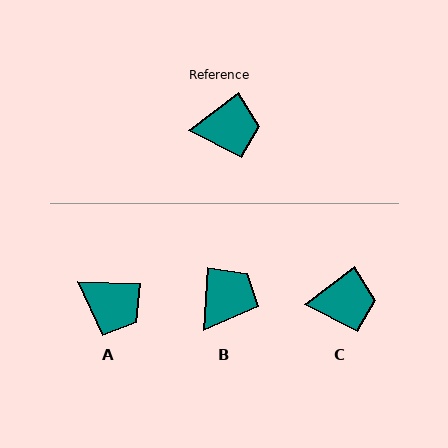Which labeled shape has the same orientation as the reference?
C.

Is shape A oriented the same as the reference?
No, it is off by about 38 degrees.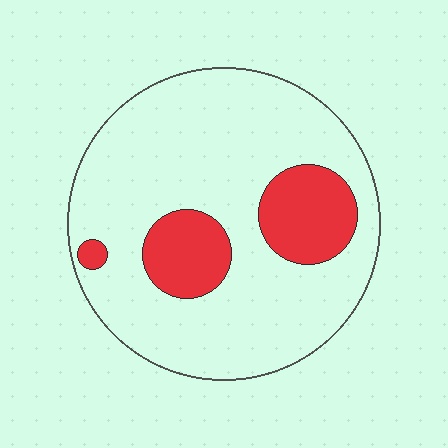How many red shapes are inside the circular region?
3.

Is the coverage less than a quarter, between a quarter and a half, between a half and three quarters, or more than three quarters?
Less than a quarter.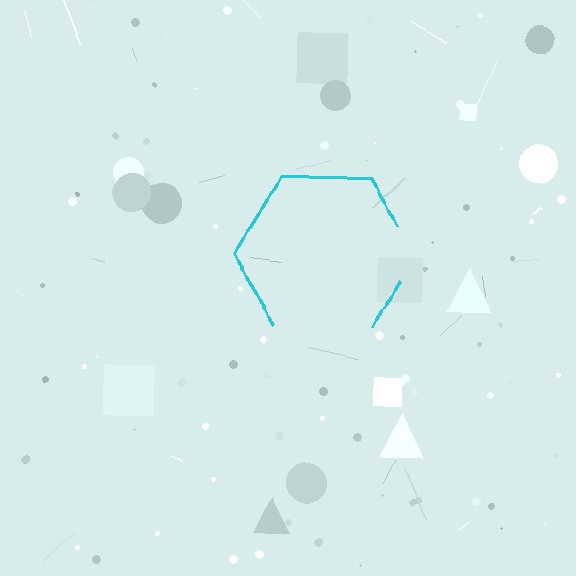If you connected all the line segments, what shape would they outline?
They would outline a hexagon.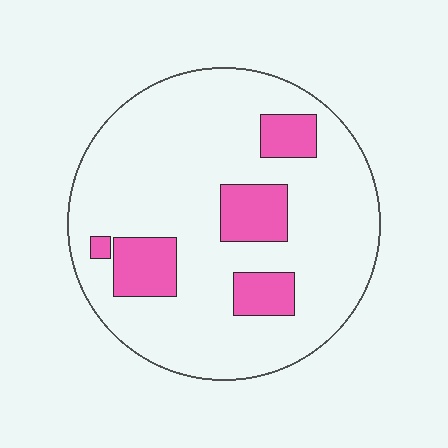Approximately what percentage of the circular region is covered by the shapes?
Approximately 15%.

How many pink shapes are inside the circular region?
5.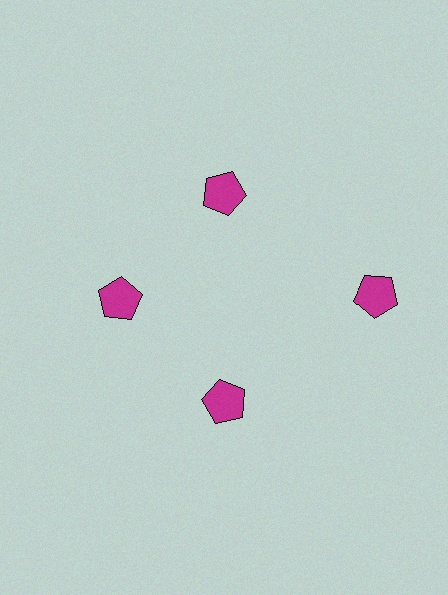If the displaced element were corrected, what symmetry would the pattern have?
It would have 4-fold rotational symmetry — the pattern would map onto itself every 90 degrees.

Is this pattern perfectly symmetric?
No. The 4 magenta pentagons are arranged in a ring, but one element near the 3 o'clock position is pushed outward from the center, breaking the 4-fold rotational symmetry.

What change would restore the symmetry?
The symmetry would be restored by moving it inward, back onto the ring so that all 4 pentagons sit at equal angles and equal distance from the center.